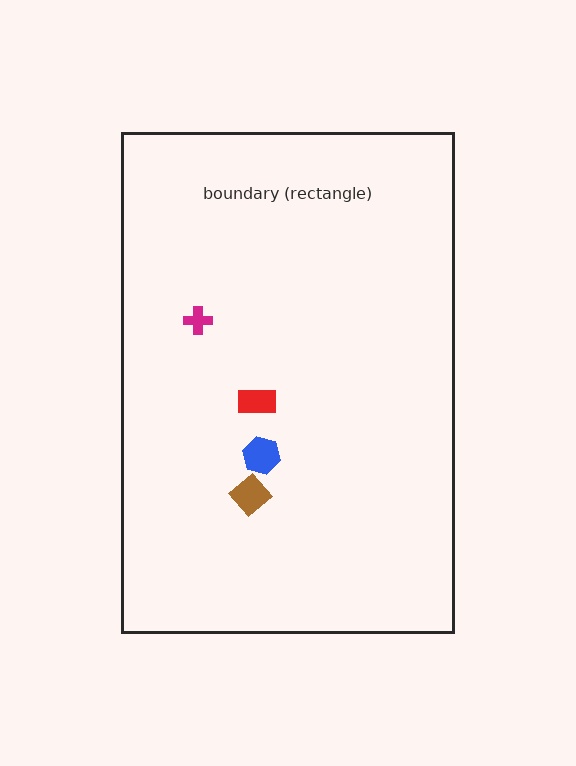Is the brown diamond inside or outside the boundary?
Inside.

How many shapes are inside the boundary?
4 inside, 0 outside.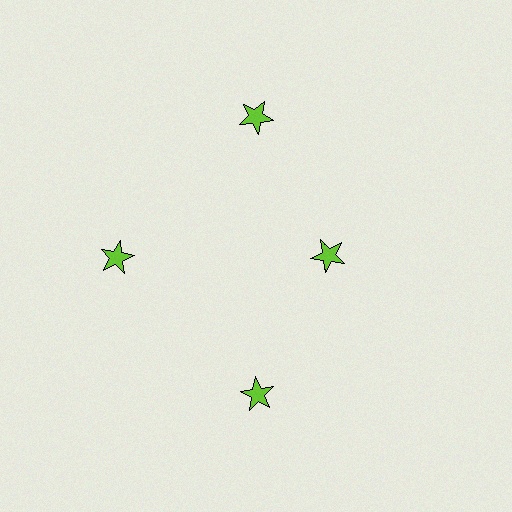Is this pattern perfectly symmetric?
No. The 4 lime stars are arranged in a ring, but one element near the 3 o'clock position is pulled inward toward the center, breaking the 4-fold rotational symmetry.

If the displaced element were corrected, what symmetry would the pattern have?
It would have 4-fold rotational symmetry — the pattern would map onto itself every 90 degrees.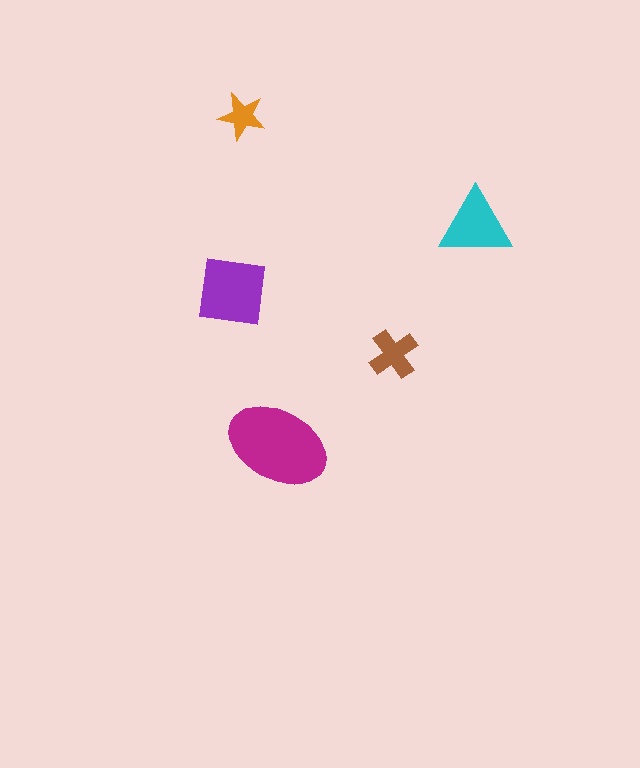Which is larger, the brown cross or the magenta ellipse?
The magenta ellipse.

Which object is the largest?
The magenta ellipse.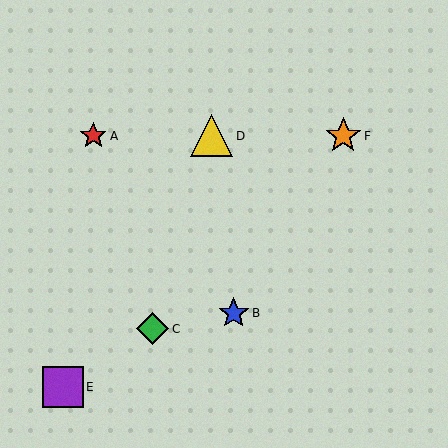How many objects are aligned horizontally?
3 objects (A, D, F) are aligned horizontally.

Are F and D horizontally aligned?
Yes, both are at y≈136.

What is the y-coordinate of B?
Object B is at y≈313.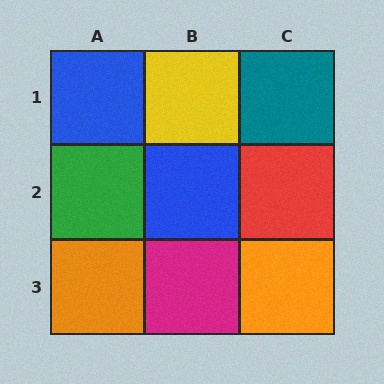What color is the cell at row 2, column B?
Blue.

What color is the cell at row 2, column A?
Green.